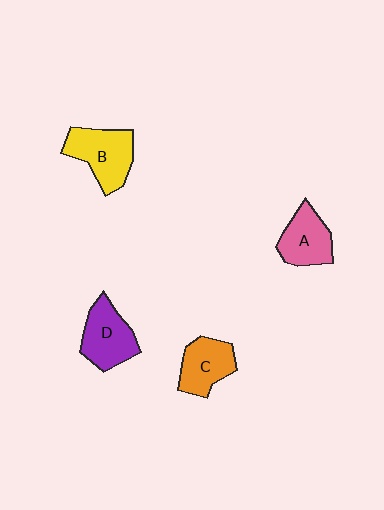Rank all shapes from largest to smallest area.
From largest to smallest: B (yellow), D (purple), A (pink), C (orange).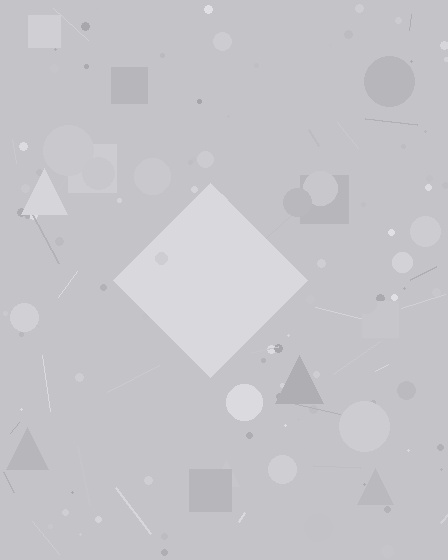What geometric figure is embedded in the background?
A diamond is embedded in the background.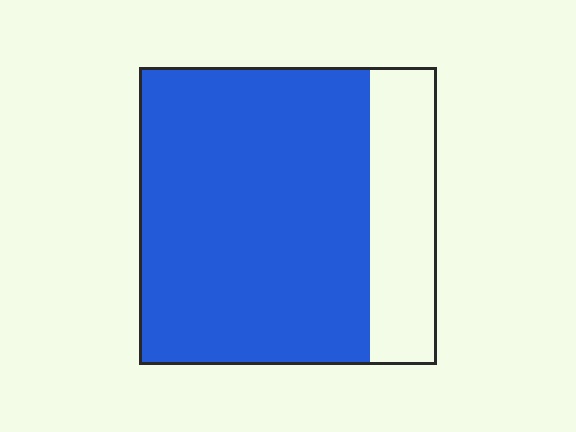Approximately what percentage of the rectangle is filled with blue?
Approximately 80%.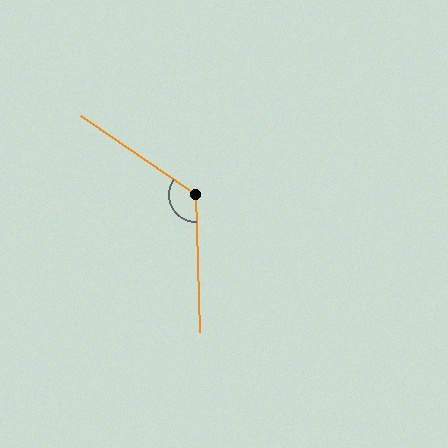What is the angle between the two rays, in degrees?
Approximately 126 degrees.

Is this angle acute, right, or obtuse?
It is obtuse.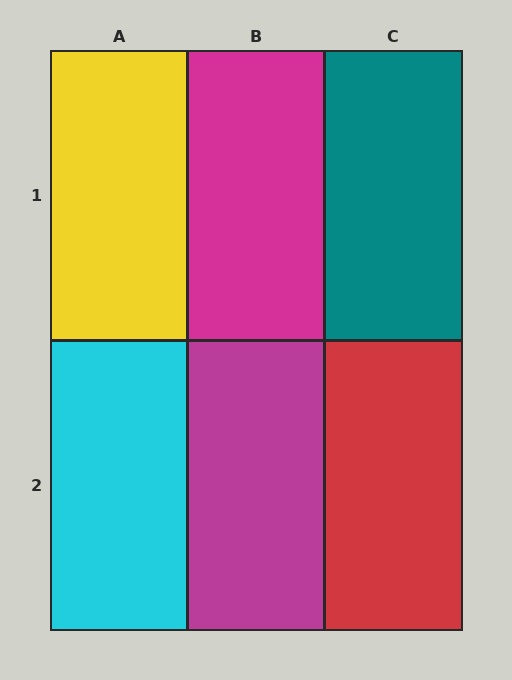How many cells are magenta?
2 cells are magenta.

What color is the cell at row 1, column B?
Magenta.